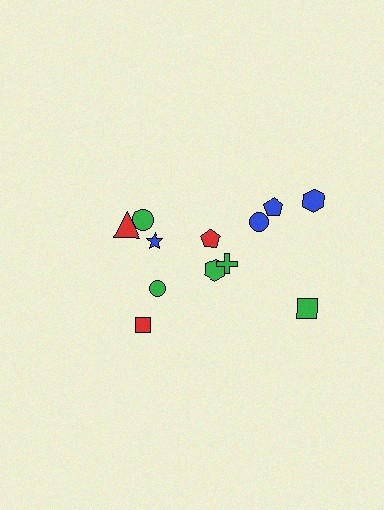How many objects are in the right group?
There are 7 objects.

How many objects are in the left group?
There are 5 objects.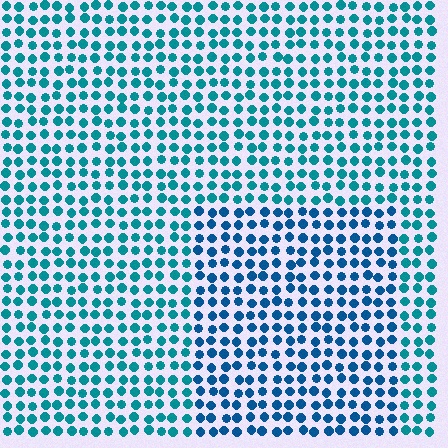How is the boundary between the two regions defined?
The boundary is defined purely by a slight shift in hue (about 24 degrees). Spacing, size, and orientation are identical on both sides.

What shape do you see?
I see a rectangle.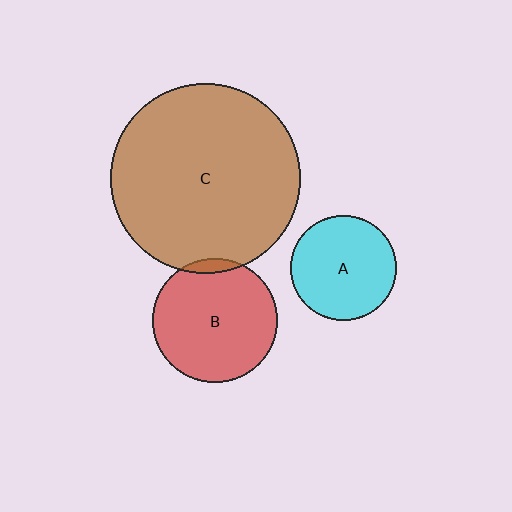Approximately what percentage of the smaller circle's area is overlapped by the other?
Approximately 5%.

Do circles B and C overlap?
Yes.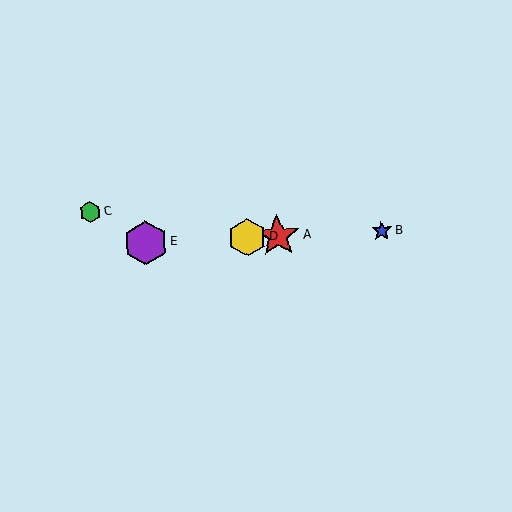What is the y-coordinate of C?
Object C is at y≈212.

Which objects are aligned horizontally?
Objects A, B, D, E are aligned horizontally.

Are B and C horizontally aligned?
No, B is at y≈231 and C is at y≈212.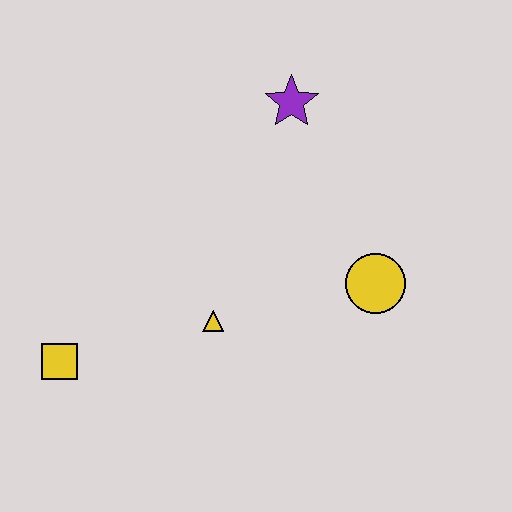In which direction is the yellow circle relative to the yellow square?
The yellow circle is to the right of the yellow square.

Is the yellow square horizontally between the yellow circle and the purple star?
No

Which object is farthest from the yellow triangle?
The purple star is farthest from the yellow triangle.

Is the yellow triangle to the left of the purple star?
Yes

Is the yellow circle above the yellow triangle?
Yes